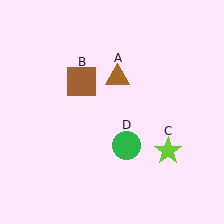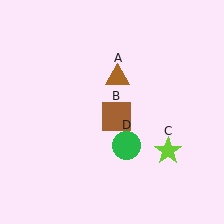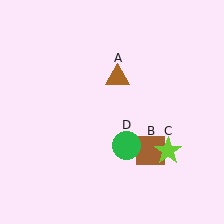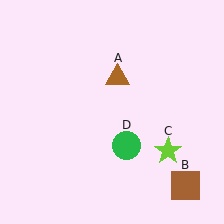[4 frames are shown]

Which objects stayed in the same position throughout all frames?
Brown triangle (object A) and lime star (object C) and green circle (object D) remained stationary.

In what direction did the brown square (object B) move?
The brown square (object B) moved down and to the right.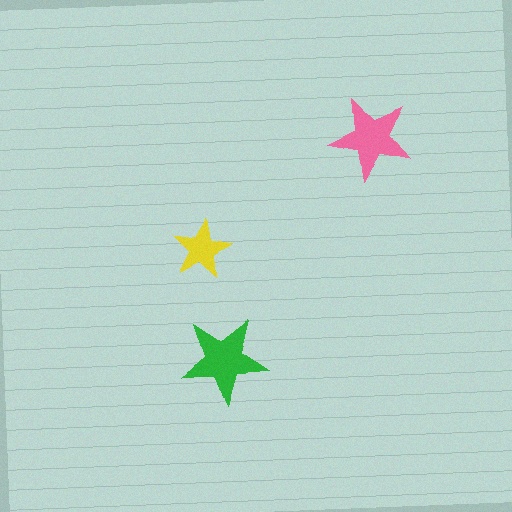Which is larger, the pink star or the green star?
The green one.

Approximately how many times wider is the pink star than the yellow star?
About 1.5 times wider.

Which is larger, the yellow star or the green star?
The green one.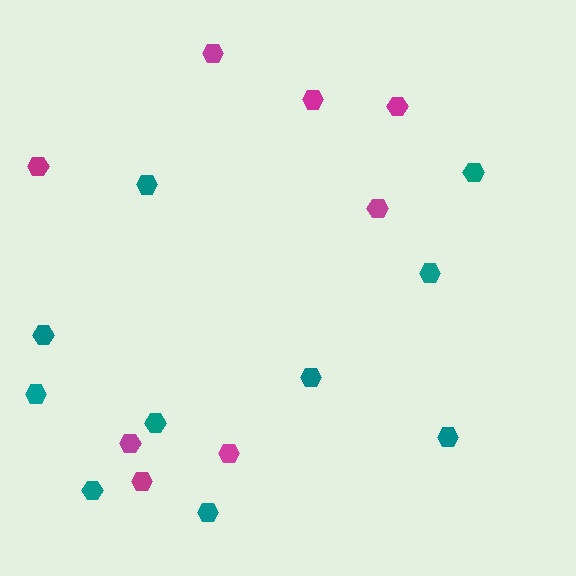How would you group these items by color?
There are 2 groups: one group of magenta hexagons (8) and one group of teal hexagons (10).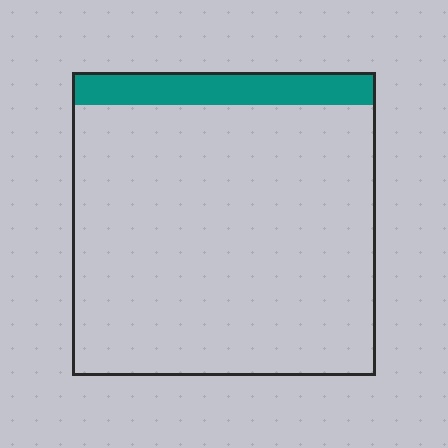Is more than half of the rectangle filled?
No.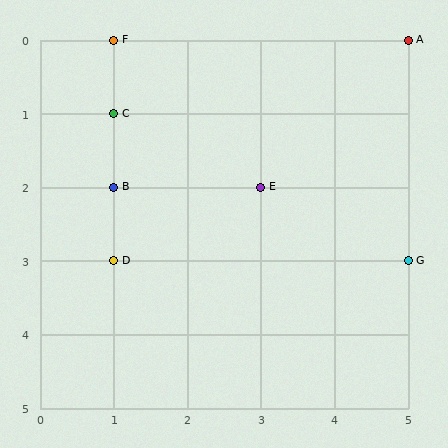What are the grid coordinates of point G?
Point G is at grid coordinates (5, 3).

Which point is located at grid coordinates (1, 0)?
Point F is at (1, 0).